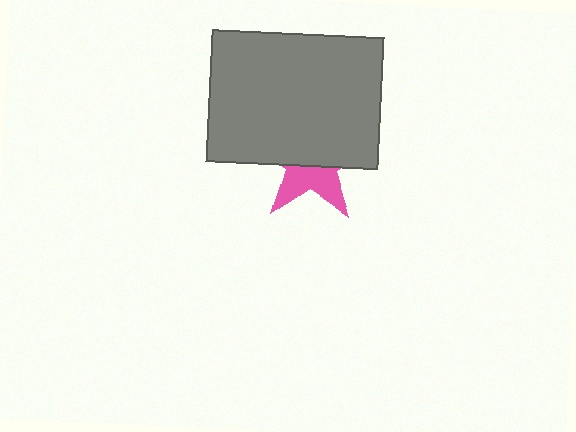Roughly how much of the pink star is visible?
A small part of it is visible (roughly 40%).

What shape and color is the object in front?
The object in front is a gray rectangle.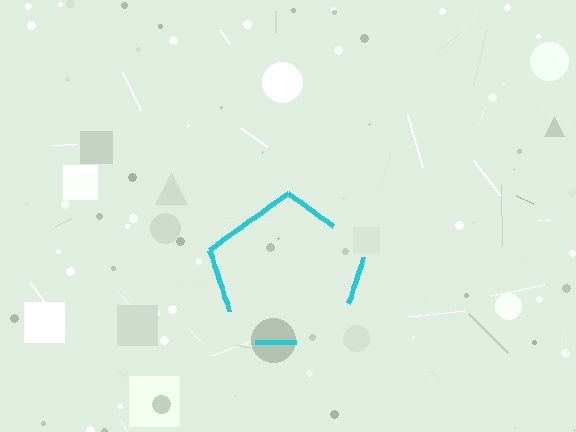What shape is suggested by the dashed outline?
The dashed outline suggests a pentagon.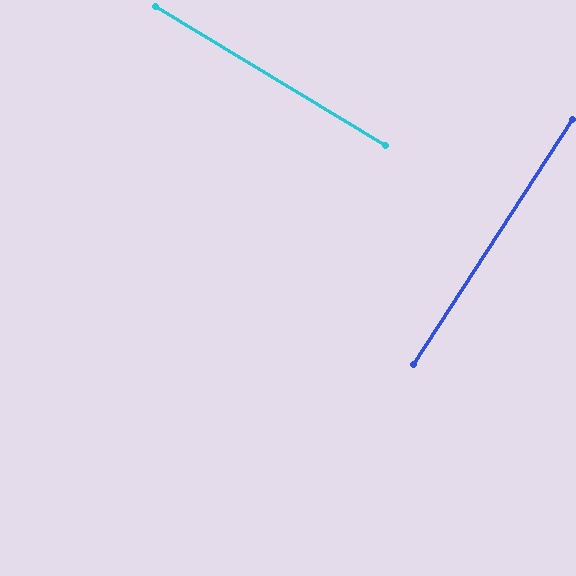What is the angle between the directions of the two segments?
Approximately 88 degrees.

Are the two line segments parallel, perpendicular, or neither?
Perpendicular — they meet at approximately 88°.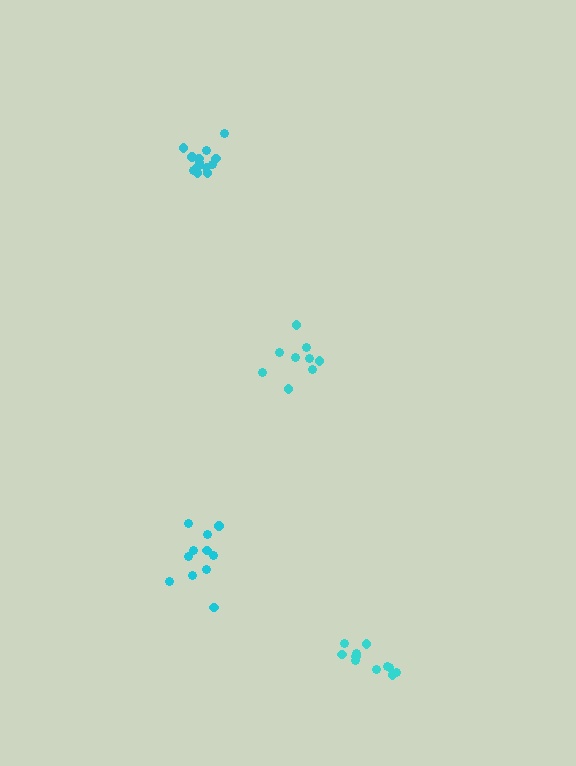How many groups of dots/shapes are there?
There are 4 groups.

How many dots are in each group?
Group 1: 9 dots, Group 2: 11 dots, Group 3: 14 dots, Group 4: 11 dots (45 total).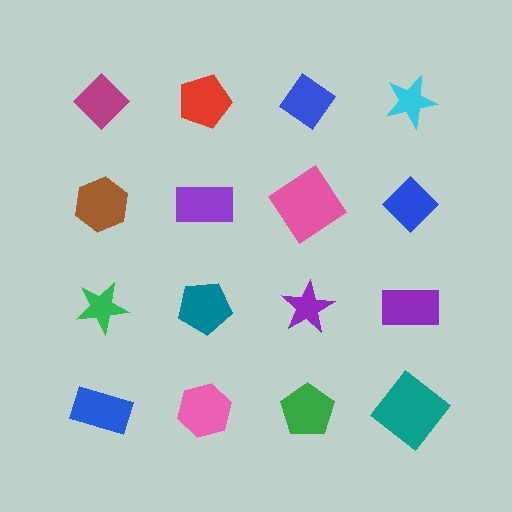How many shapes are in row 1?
4 shapes.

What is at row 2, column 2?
A purple rectangle.